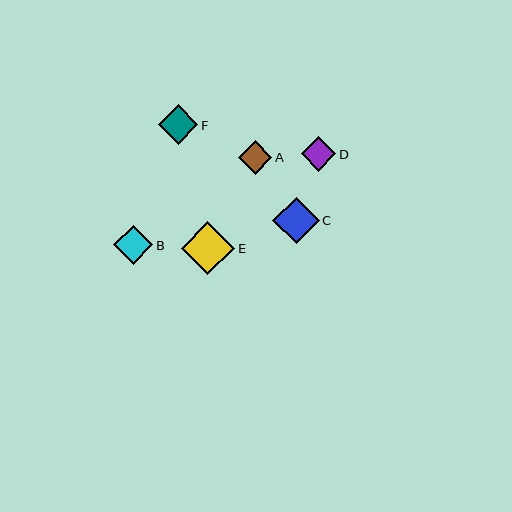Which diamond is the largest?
Diamond E is the largest with a size of approximately 53 pixels.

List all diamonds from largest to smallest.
From largest to smallest: E, C, F, B, D, A.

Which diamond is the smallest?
Diamond A is the smallest with a size of approximately 34 pixels.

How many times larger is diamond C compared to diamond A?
Diamond C is approximately 1.4 times the size of diamond A.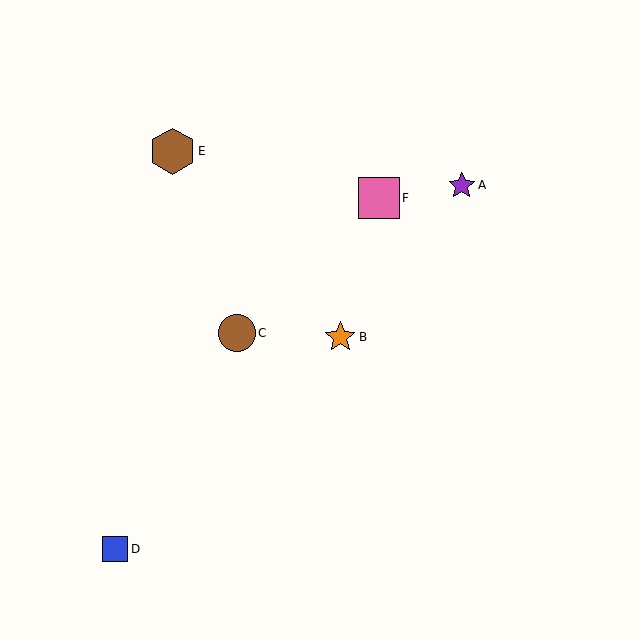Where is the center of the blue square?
The center of the blue square is at (115, 549).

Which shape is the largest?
The brown hexagon (labeled E) is the largest.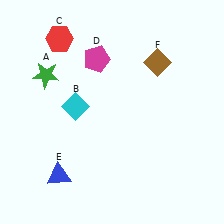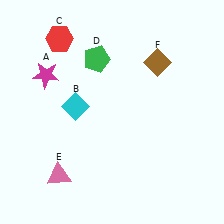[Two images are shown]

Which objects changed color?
A changed from green to magenta. D changed from magenta to green. E changed from blue to pink.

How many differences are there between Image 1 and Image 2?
There are 3 differences between the two images.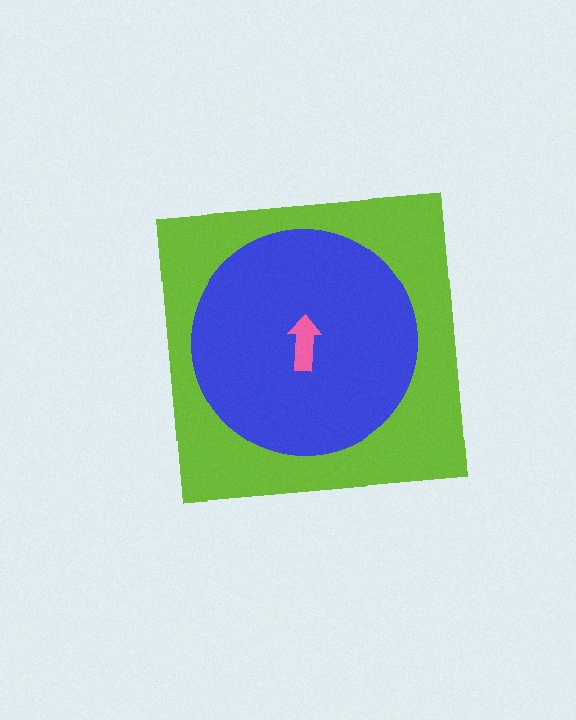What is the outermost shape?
The lime square.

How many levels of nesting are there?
3.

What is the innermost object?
The pink arrow.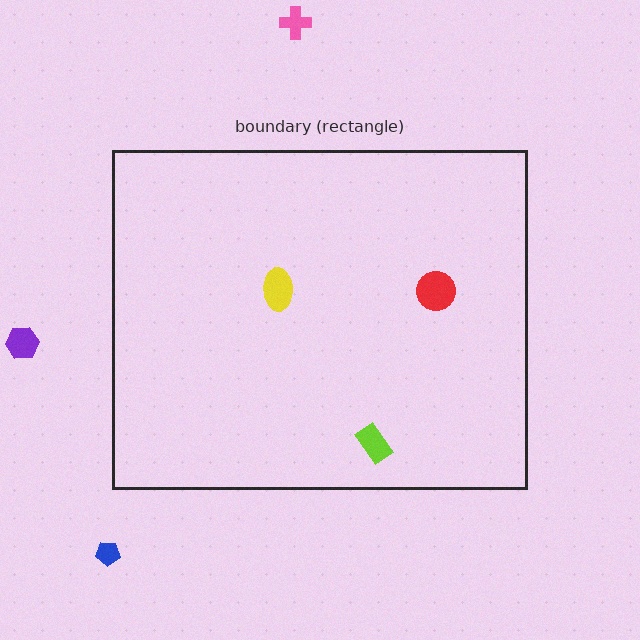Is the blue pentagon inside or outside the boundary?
Outside.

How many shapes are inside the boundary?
3 inside, 3 outside.